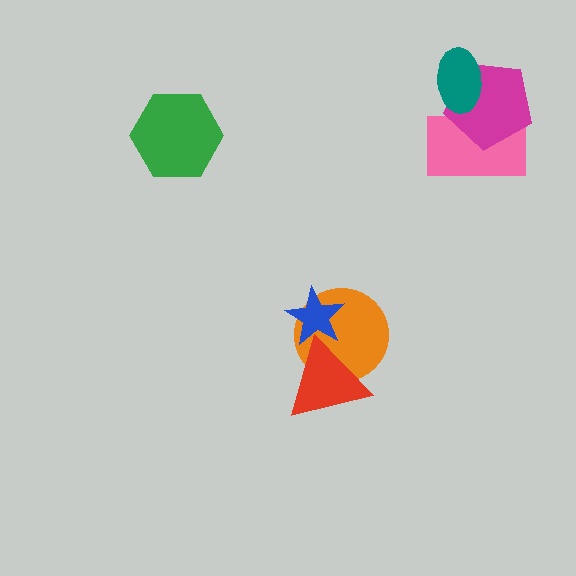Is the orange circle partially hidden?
Yes, it is partially covered by another shape.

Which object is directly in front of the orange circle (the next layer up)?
The red triangle is directly in front of the orange circle.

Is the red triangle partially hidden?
Yes, it is partially covered by another shape.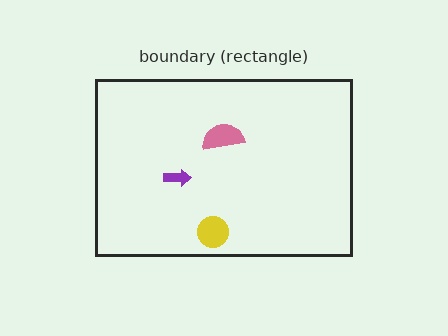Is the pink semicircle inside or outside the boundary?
Inside.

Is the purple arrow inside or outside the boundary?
Inside.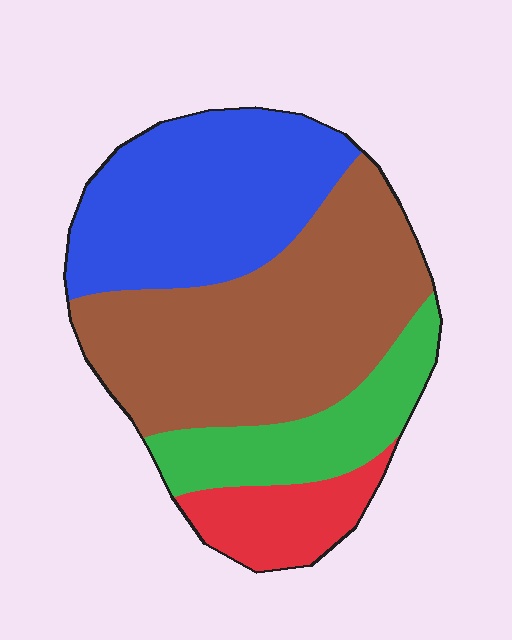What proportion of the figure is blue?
Blue takes up between a quarter and a half of the figure.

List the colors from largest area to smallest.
From largest to smallest: brown, blue, green, red.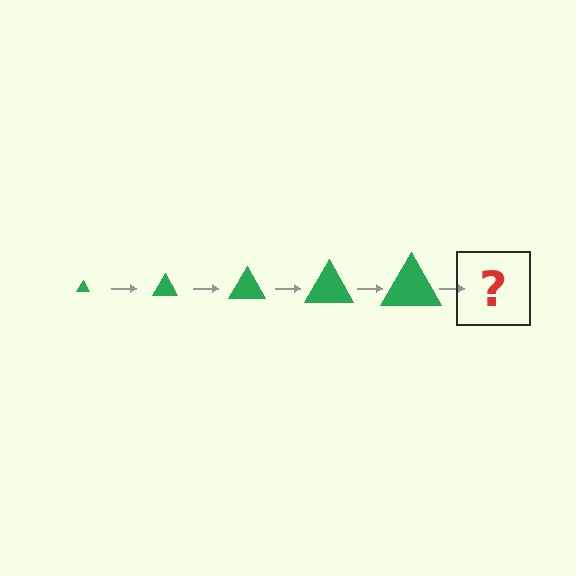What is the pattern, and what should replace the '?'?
The pattern is that the triangle gets progressively larger each step. The '?' should be a green triangle, larger than the previous one.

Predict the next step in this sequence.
The next step is a green triangle, larger than the previous one.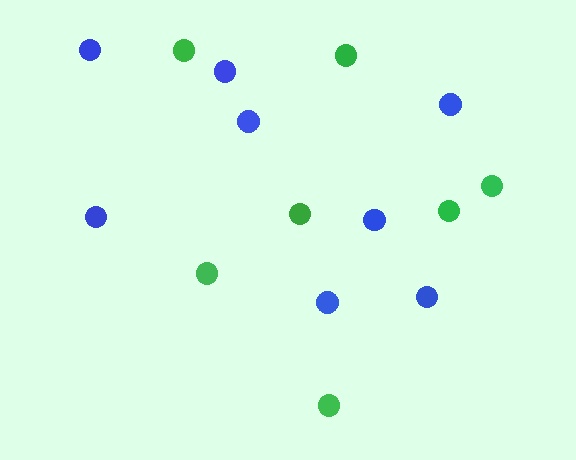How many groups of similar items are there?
There are 2 groups: one group of blue circles (8) and one group of green circles (7).